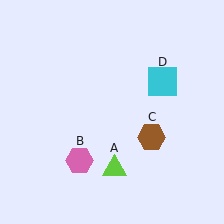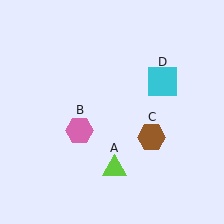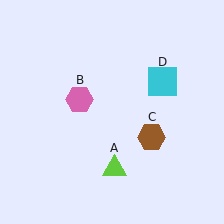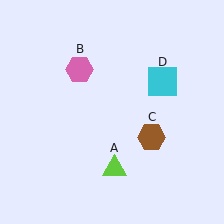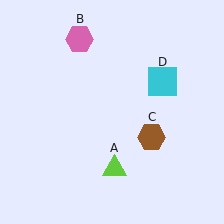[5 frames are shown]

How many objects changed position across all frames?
1 object changed position: pink hexagon (object B).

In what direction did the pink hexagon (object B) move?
The pink hexagon (object B) moved up.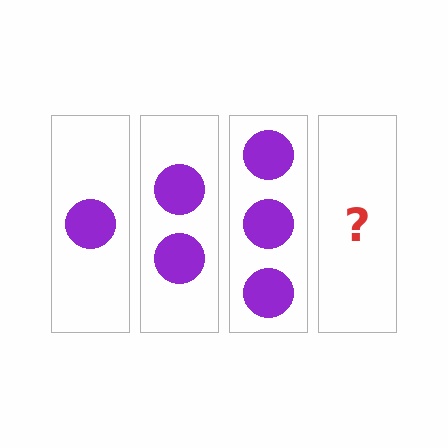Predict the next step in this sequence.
The next step is 4 circles.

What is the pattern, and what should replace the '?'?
The pattern is that each step adds one more circle. The '?' should be 4 circles.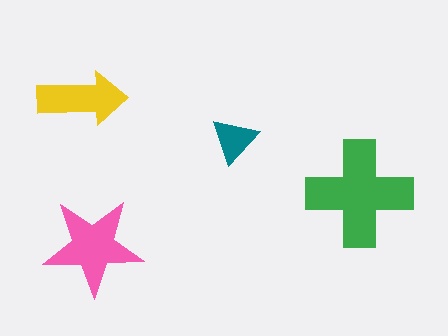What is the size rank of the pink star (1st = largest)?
2nd.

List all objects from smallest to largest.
The teal triangle, the yellow arrow, the pink star, the green cross.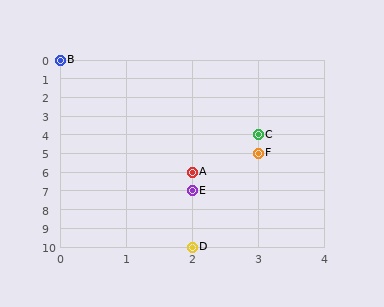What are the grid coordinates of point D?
Point D is at grid coordinates (2, 10).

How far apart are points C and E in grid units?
Points C and E are 1 column and 3 rows apart (about 3.2 grid units diagonally).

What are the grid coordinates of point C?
Point C is at grid coordinates (3, 4).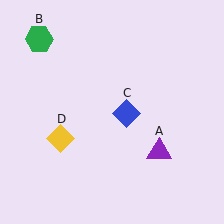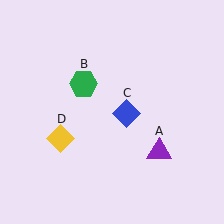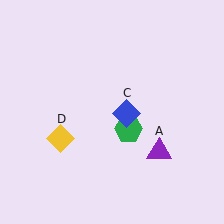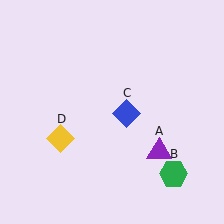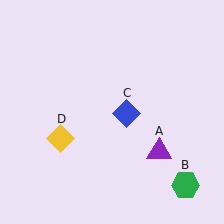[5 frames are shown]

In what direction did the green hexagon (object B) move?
The green hexagon (object B) moved down and to the right.